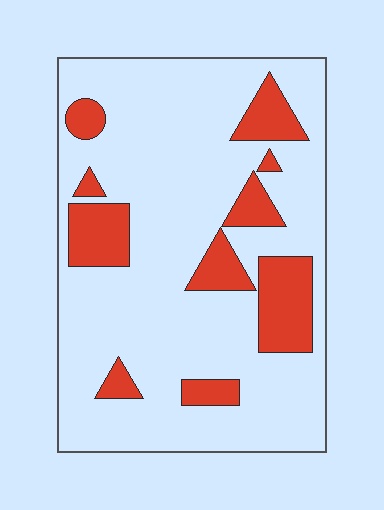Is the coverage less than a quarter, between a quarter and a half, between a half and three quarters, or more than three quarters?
Less than a quarter.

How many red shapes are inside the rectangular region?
10.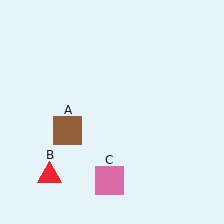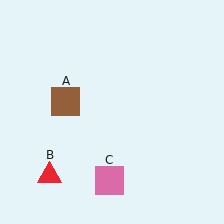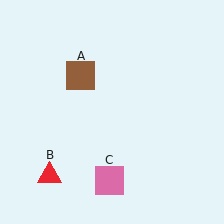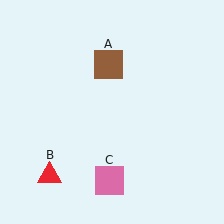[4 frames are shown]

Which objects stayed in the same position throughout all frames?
Red triangle (object B) and pink square (object C) remained stationary.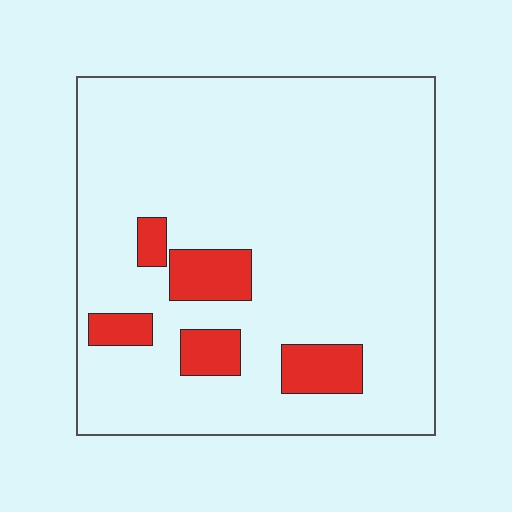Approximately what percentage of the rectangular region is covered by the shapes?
Approximately 10%.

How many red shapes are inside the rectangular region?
5.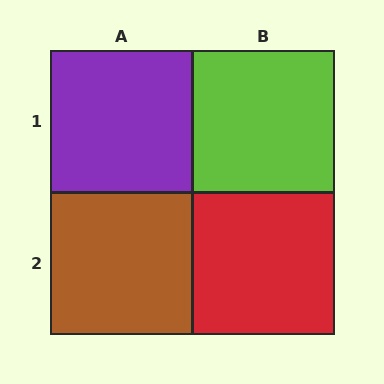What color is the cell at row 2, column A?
Brown.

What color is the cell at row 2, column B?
Red.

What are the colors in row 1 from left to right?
Purple, lime.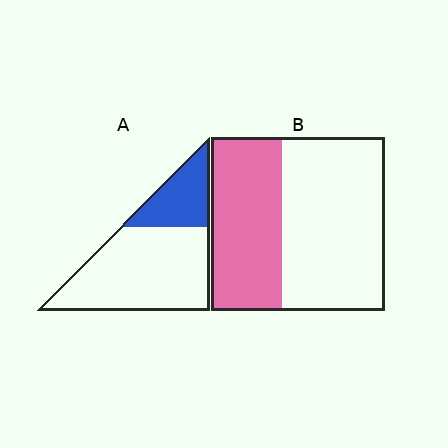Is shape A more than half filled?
No.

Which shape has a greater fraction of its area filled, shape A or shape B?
Shape B.